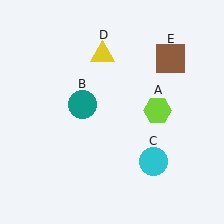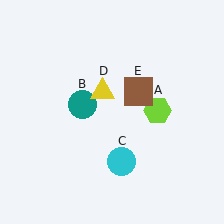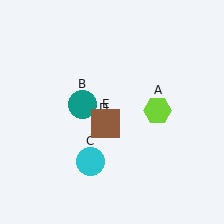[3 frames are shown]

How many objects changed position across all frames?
3 objects changed position: cyan circle (object C), yellow triangle (object D), brown square (object E).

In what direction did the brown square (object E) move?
The brown square (object E) moved down and to the left.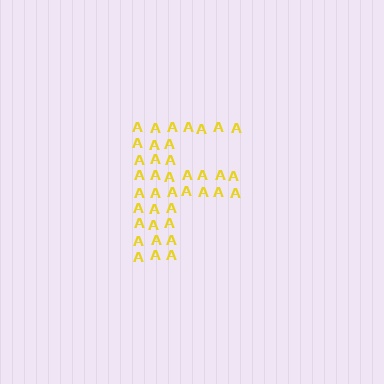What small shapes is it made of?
It is made of small letter A's.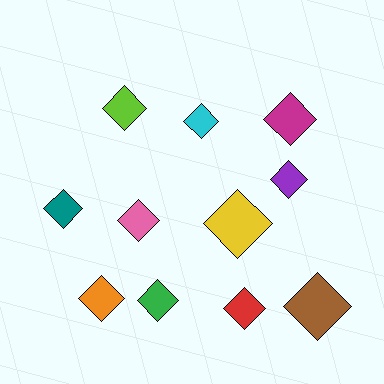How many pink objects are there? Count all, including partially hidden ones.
There is 1 pink object.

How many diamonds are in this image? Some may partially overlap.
There are 11 diamonds.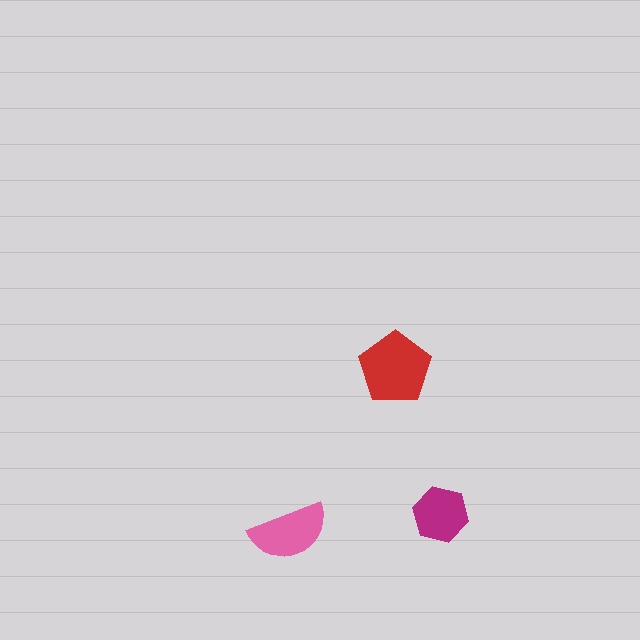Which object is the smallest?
The magenta hexagon.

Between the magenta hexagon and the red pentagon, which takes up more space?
The red pentagon.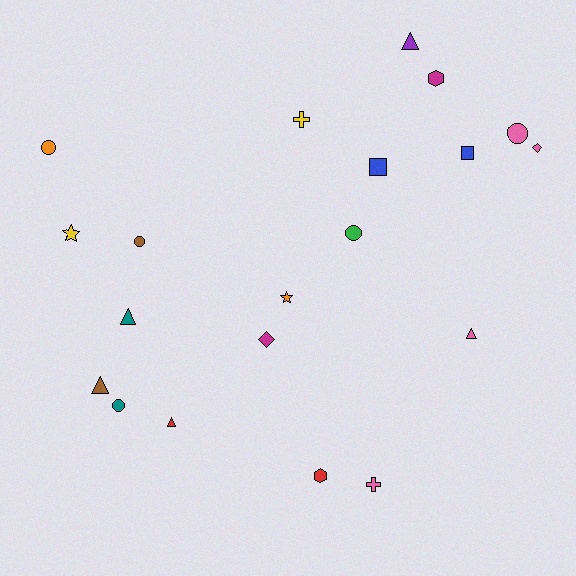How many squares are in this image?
There are 2 squares.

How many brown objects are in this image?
There are 2 brown objects.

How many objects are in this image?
There are 20 objects.